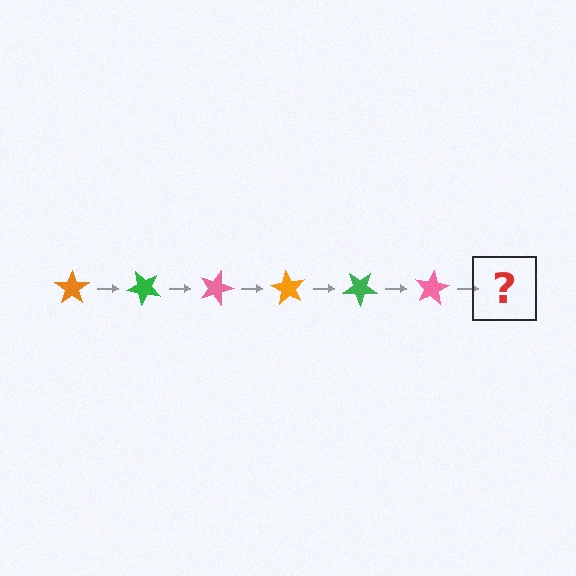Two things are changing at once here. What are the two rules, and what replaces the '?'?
The two rules are that it rotates 45 degrees each step and the color cycles through orange, green, and pink. The '?' should be an orange star, rotated 270 degrees from the start.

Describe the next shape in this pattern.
It should be an orange star, rotated 270 degrees from the start.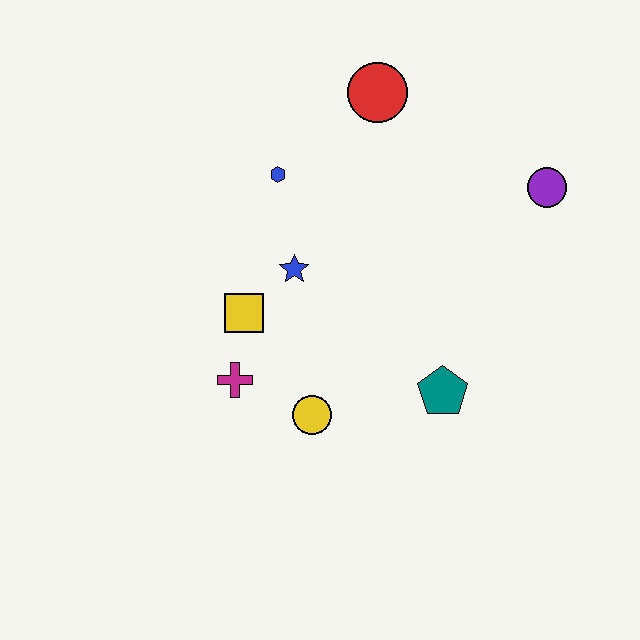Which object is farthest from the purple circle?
The magenta cross is farthest from the purple circle.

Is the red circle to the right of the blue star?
Yes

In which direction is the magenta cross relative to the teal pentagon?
The magenta cross is to the left of the teal pentagon.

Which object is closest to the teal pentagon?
The yellow circle is closest to the teal pentagon.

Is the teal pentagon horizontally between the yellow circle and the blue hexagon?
No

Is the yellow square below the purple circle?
Yes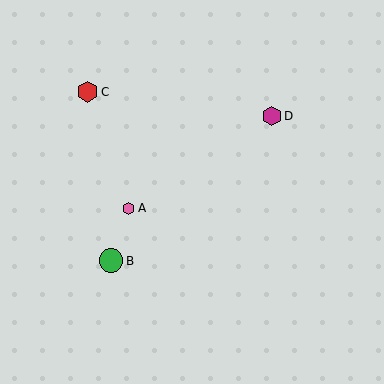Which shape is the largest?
The green circle (labeled B) is the largest.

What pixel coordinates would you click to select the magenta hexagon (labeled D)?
Click at (272, 116) to select the magenta hexagon D.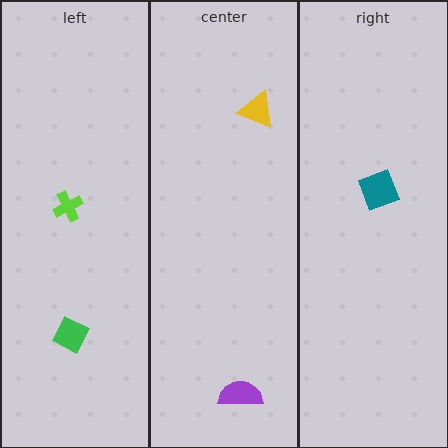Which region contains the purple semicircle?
The center region.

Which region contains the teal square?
The right region.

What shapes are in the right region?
The teal square.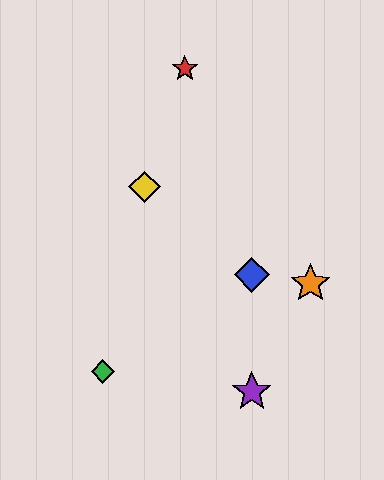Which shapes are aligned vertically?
The blue diamond, the purple star are aligned vertically.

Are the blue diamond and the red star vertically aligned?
No, the blue diamond is at x≈252 and the red star is at x≈185.